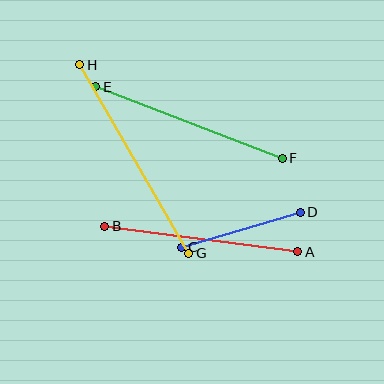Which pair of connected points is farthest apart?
Points G and H are farthest apart.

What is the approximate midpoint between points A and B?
The midpoint is at approximately (201, 239) pixels.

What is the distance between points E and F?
The distance is approximately 200 pixels.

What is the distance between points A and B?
The distance is approximately 195 pixels.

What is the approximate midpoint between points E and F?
The midpoint is at approximately (189, 122) pixels.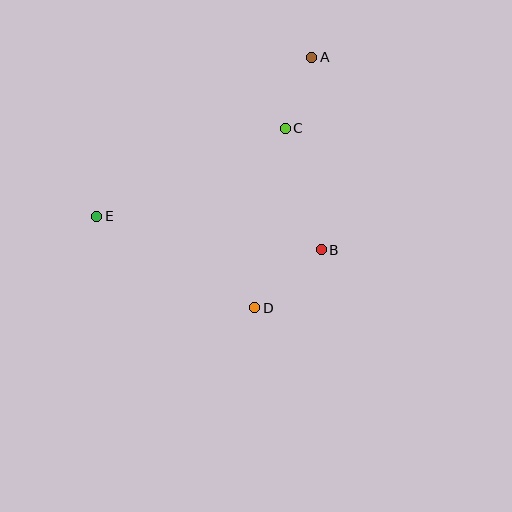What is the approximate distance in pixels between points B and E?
The distance between B and E is approximately 227 pixels.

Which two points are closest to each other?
Points A and C are closest to each other.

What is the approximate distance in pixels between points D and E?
The distance between D and E is approximately 183 pixels.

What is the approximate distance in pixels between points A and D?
The distance between A and D is approximately 257 pixels.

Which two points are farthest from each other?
Points A and E are farthest from each other.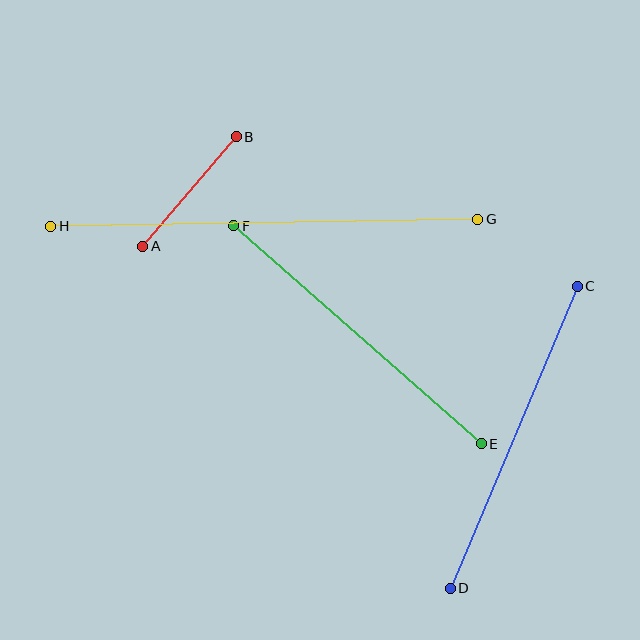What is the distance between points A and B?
The distance is approximately 144 pixels.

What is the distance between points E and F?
The distance is approximately 330 pixels.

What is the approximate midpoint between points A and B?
The midpoint is at approximately (189, 191) pixels.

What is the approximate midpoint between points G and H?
The midpoint is at approximately (264, 223) pixels.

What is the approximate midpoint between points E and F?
The midpoint is at approximately (357, 335) pixels.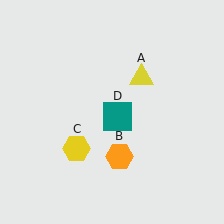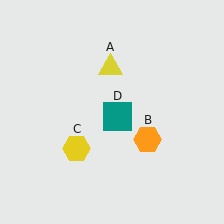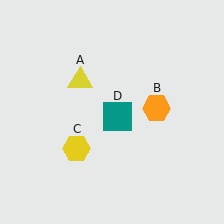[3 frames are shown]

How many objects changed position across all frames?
2 objects changed position: yellow triangle (object A), orange hexagon (object B).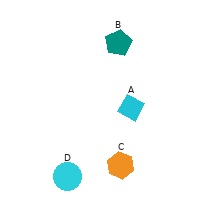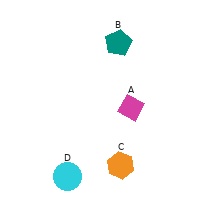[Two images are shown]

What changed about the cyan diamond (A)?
In Image 1, A is cyan. In Image 2, it changed to magenta.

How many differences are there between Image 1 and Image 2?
There is 1 difference between the two images.